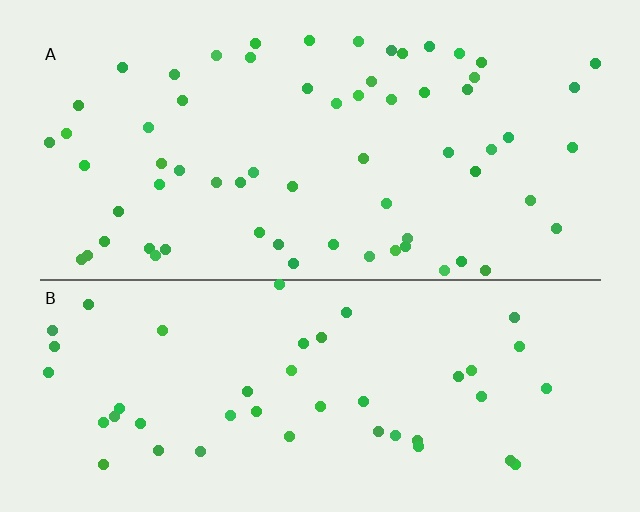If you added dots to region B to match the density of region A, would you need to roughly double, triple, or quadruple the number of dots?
Approximately double.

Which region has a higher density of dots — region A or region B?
A (the top).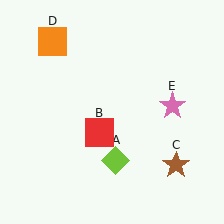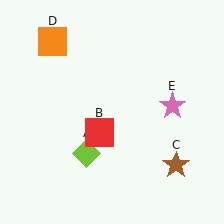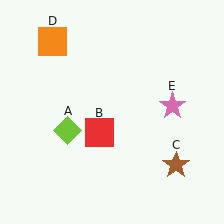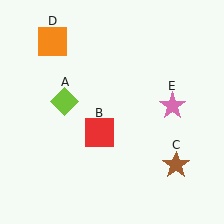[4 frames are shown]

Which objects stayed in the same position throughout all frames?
Red square (object B) and brown star (object C) and orange square (object D) and pink star (object E) remained stationary.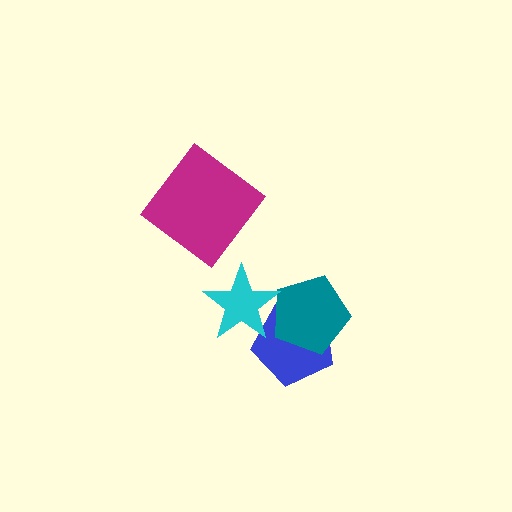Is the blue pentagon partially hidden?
Yes, it is partially covered by another shape.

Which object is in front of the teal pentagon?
The cyan star is in front of the teal pentagon.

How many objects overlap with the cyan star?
2 objects overlap with the cyan star.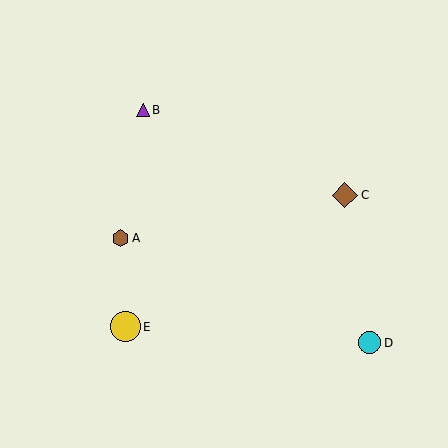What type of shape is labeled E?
Shape E is a yellow circle.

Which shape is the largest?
The yellow circle (labeled E) is the largest.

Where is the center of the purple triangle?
The center of the purple triangle is at (143, 110).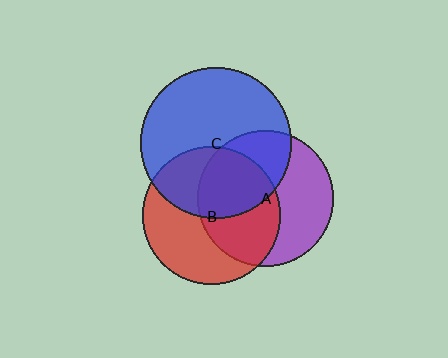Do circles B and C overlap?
Yes.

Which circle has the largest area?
Circle C (blue).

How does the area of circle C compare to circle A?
Approximately 1.2 times.